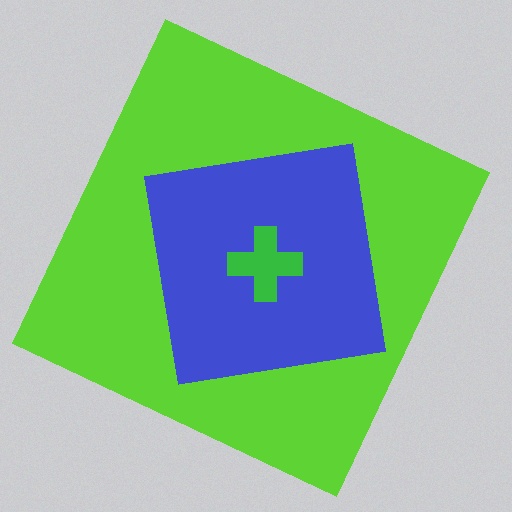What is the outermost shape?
The lime square.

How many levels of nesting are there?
3.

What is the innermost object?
The green cross.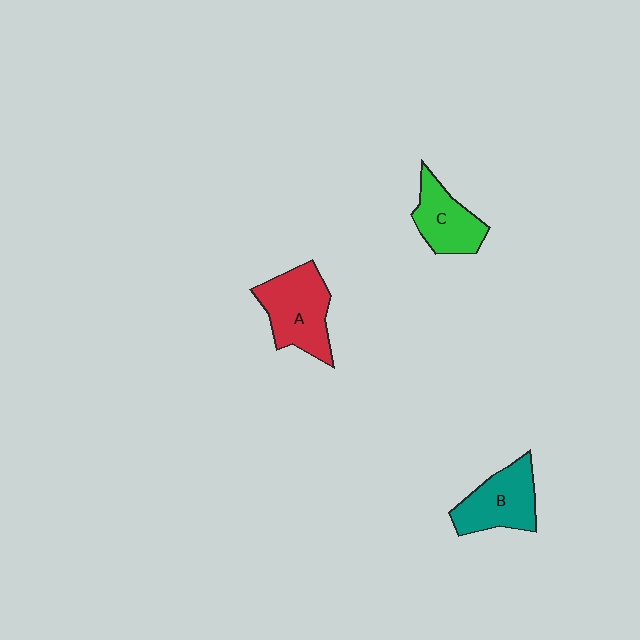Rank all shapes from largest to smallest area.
From largest to smallest: A (red), B (teal), C (green).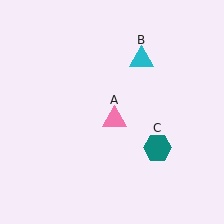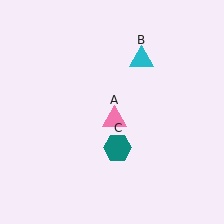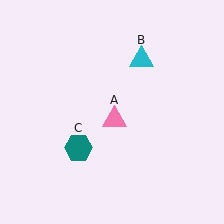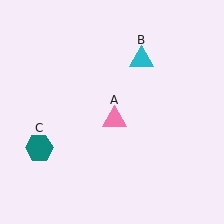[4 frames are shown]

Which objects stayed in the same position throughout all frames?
Pink triangle (object A) and cyan triangle (object B) remained stationary.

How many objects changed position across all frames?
1 object changed position: teal hexagon (object C).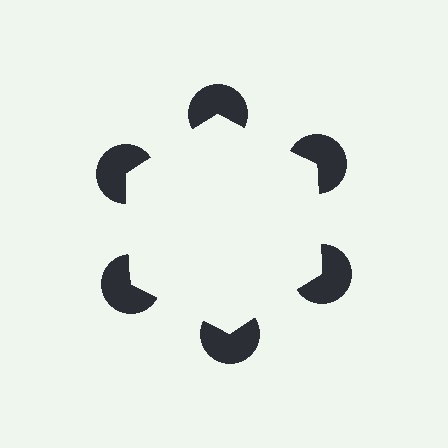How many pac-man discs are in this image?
There are 6 — one at each vertex of the illusory hexagon.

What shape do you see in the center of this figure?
An illusory hexagon — its edges are inferred from the aligned wedge cuts in the pac-man discs, not physically drawn.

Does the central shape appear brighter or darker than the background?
It typically appears slightly brighter than the background, even though no actual brightness change is drawn.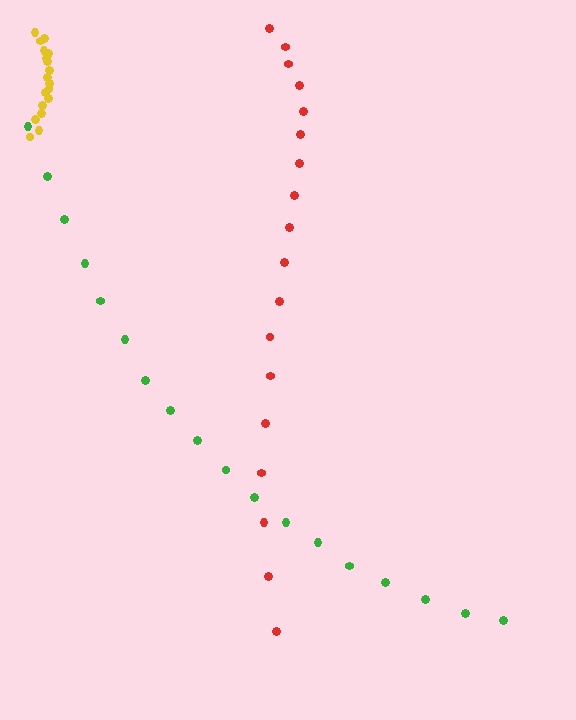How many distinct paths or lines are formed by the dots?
There are 3 distinct paths.